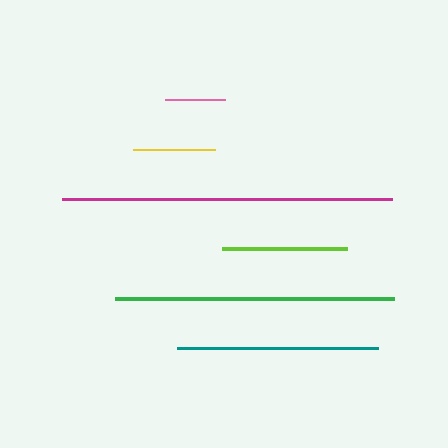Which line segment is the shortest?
The pink line is the shortest at approximately 60 pixels.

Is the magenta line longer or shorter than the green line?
The magenta line is longer than the green line.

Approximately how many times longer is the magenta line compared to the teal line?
The magenta line is approximately 1.6 times the length of the teal line.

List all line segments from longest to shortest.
From longest to shortest: magenta, green, teal, lime, yellow, pink.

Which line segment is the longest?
The magenta line is the longest at approximately 329 pixels.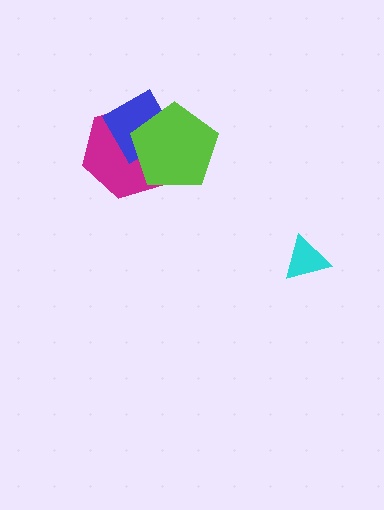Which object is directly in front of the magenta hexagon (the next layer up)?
The blue diamond is directly in front of the magenta hexagon.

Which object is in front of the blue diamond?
The lime pentagon is in front of the blue diamond.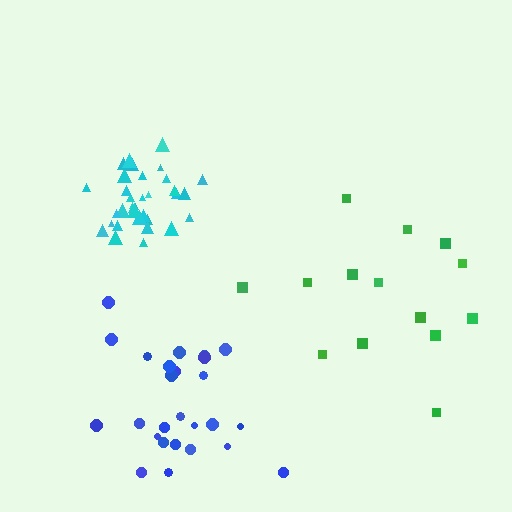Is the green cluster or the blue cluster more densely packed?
Blue.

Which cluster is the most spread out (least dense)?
Green.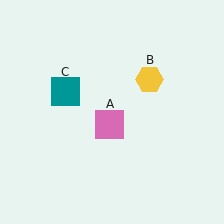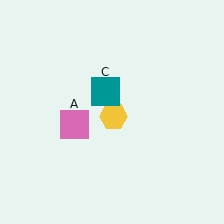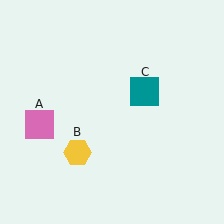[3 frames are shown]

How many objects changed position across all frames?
3 objects changed position: pink square (object A), yellow hexagon (object B), teal square (object C).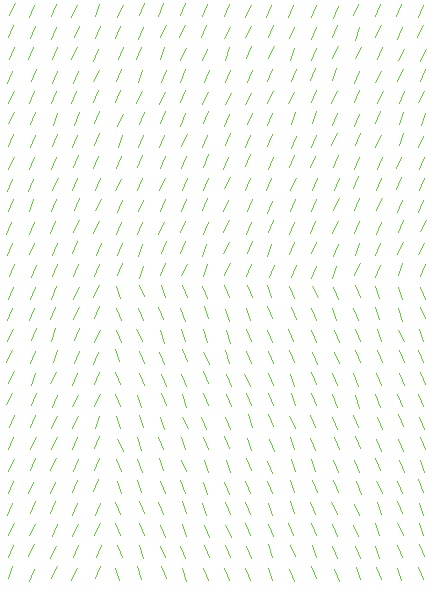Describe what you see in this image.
The image is filled with small lime line segments. A rectangle region in the image has lines oriented differently from the surrounding lines, creating a visible texture boundary.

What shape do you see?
I see a rectangle.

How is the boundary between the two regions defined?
The boundary is defined purely by a change in line orientation (approximately 45 degrees difference). All lines are the same color and thickness.